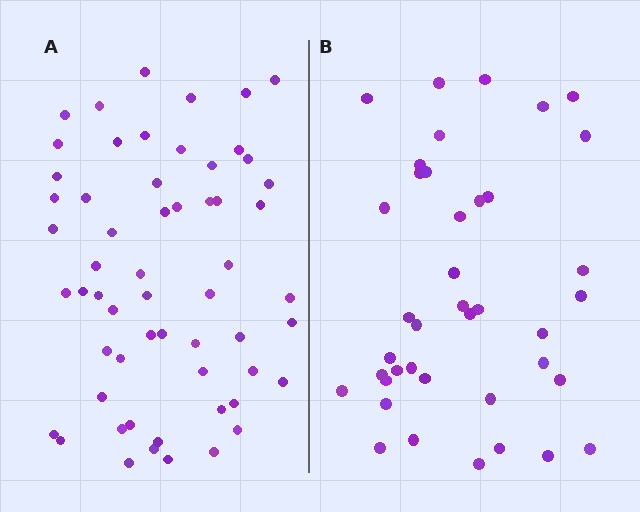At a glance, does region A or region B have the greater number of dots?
Region A (the left region) has more dots.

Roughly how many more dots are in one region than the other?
Region A has approximately 20 more dots than region B.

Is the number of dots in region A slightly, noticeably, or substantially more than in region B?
Region A has substantially more. The ratio is roughly 1.4 to 1.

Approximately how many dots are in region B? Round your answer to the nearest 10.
About 40 dots.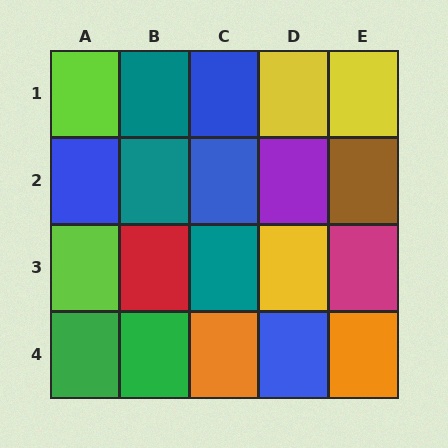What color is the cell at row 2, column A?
Blue.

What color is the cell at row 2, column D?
Purple.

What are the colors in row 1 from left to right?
Lime, teal, blue, yellow, yellow.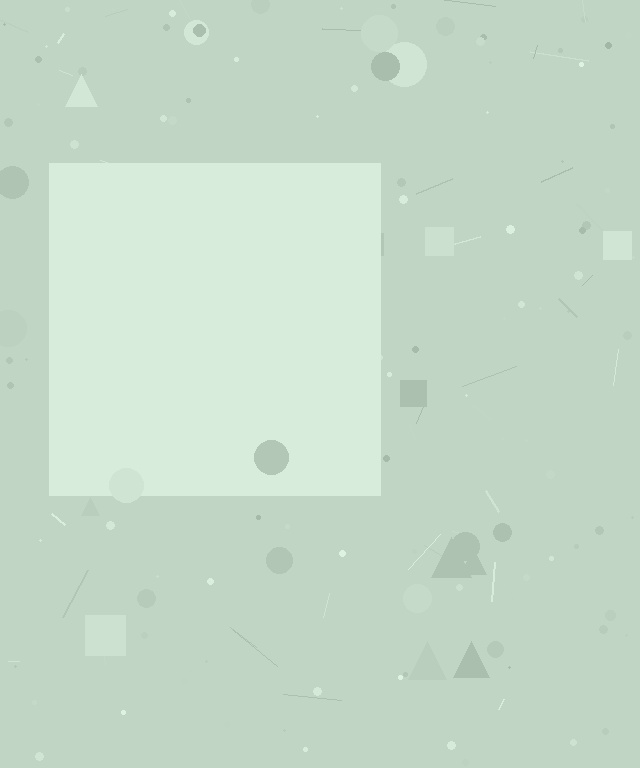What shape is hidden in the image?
A square is hidden in the image.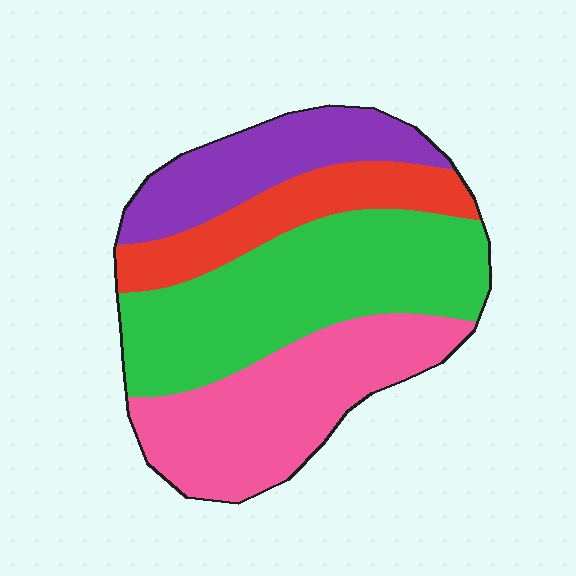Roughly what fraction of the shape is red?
Red takes up about one sixth (1/6) of the shape.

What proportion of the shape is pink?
Pink takes up between a sixth and a third of the shape.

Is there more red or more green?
Green.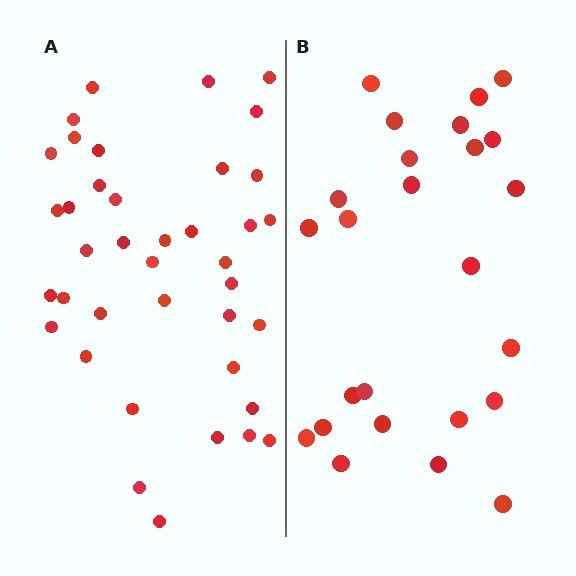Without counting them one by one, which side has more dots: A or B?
Region A (the left region) has more dots.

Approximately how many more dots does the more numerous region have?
Region A has approximately 15 more dots than region B.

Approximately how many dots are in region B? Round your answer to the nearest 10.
About 20 dots. (The exact count is 25, which rounds to 20.)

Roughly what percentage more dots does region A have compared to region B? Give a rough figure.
About 55% more.